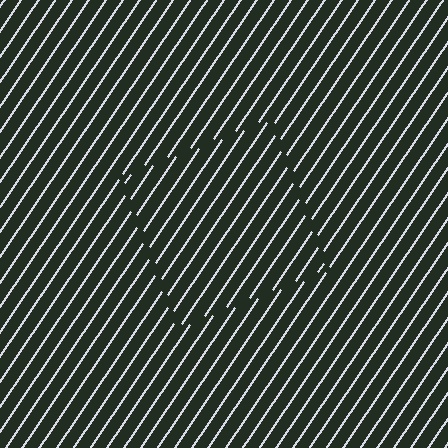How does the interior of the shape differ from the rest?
The interior of the shape contains the same grating, shifted by half a period — the contour is defined by the phase discontinuity where line-ends from the inner and outer gratings abut.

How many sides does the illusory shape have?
4 sides — the line-ends trace a square.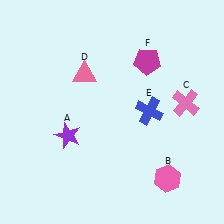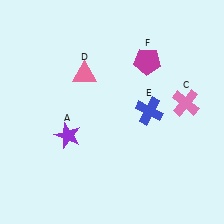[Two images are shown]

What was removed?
The pink hexagon (B) was removed in Image 2.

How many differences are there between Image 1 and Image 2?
There is 1 difference between the two images.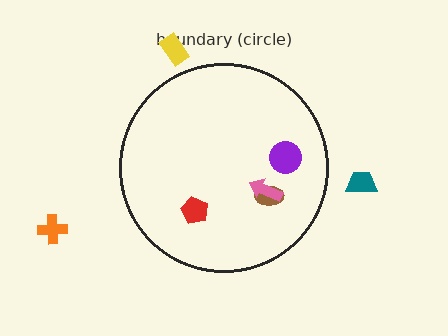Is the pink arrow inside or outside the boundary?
Inside.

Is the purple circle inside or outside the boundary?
Inside.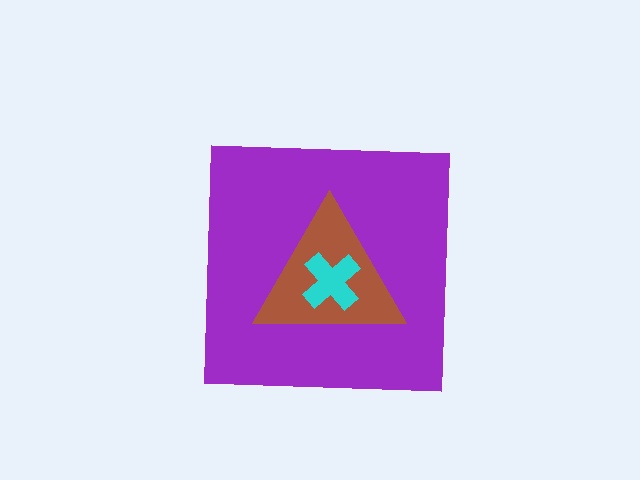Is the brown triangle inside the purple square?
Yes.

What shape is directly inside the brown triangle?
The cyan cross.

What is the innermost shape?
The cyan cross.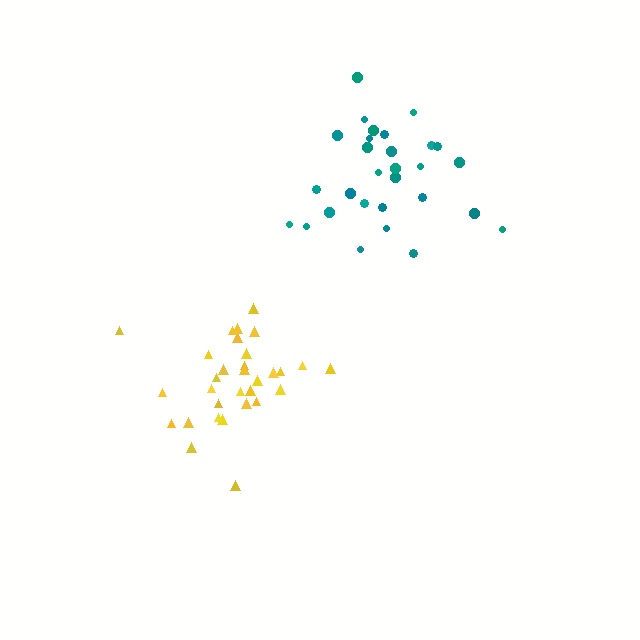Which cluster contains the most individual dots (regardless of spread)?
Yellow (31).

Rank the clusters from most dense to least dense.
yellow, teal.